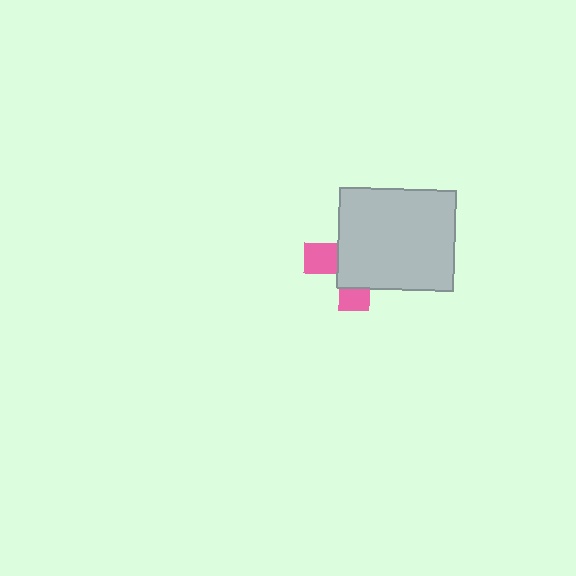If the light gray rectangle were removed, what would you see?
You would see the complete pink cross.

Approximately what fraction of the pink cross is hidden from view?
Roughly 69% of the pink cross is hidden behind the light gray rectangle.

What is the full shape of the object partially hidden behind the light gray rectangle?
The partially hidden object is a pink cross.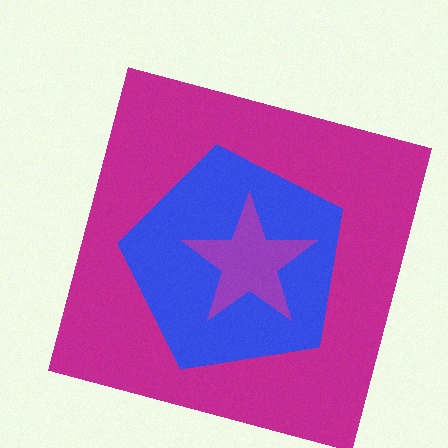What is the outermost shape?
The magenta square.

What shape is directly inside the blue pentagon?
The purple star.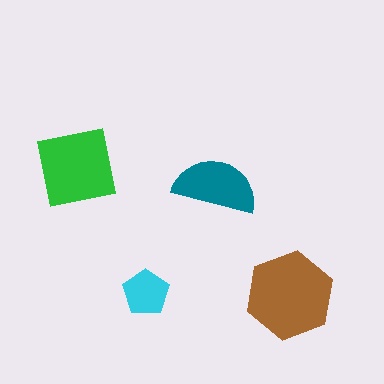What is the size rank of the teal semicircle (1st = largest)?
3rd.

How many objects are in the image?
There are 4 objects in the image.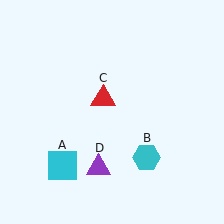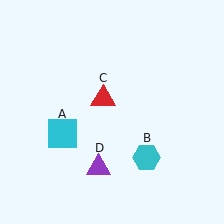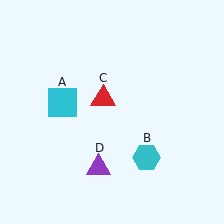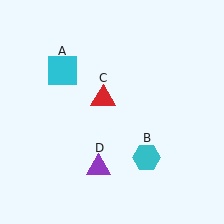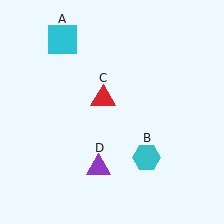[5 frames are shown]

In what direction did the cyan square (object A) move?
The cyan square (object A) moved up.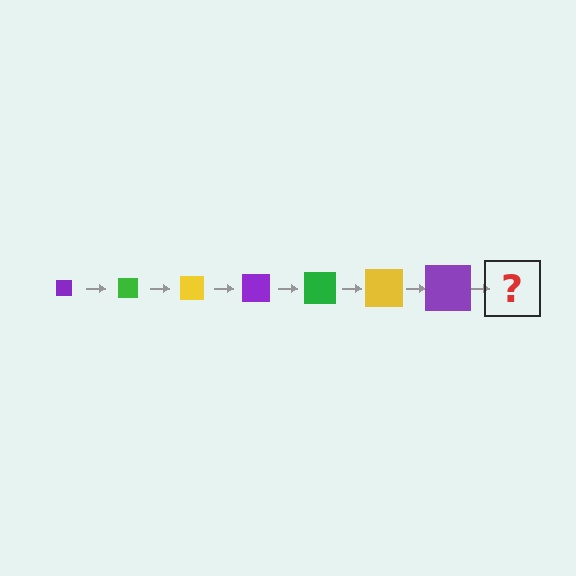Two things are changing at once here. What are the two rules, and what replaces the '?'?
The two rules are that the square grows larger each step and the color cycles through purple, green, and yellow. The '?' should be a green square, larger than the previous one.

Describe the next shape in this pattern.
It should be a green square, larger than the previous one.